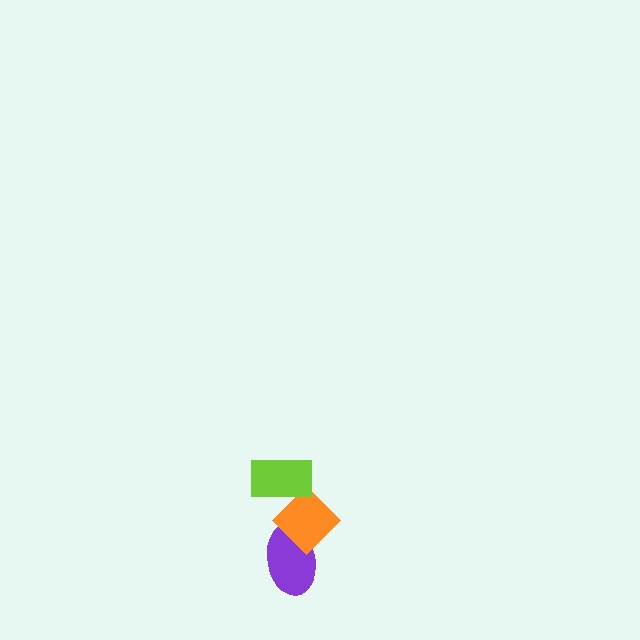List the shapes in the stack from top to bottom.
From top to bottom: the lime rectangle, the orange diamond, the purple ellipse.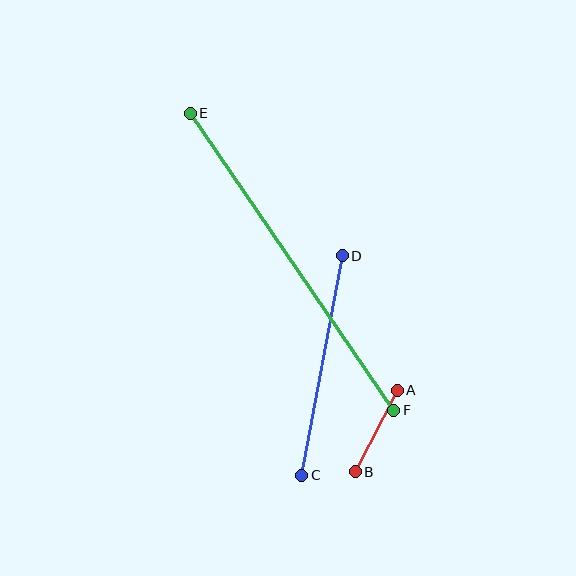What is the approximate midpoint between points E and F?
The midpoint is at approximately (292, 262) pixels.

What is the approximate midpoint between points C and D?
The midpoint is at approximately (322, 366) pixels.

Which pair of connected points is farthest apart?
Points E and F are farthest apart.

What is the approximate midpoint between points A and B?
The midpoint is at approximately (376, 431) pixels.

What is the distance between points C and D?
The distance is approximately 223 pixels.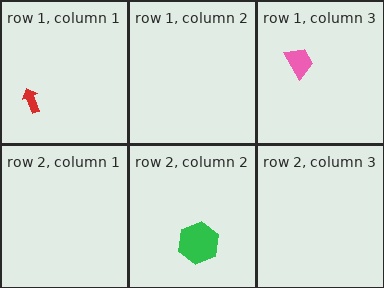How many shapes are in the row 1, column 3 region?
1.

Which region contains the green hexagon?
The row 2, column 2 region.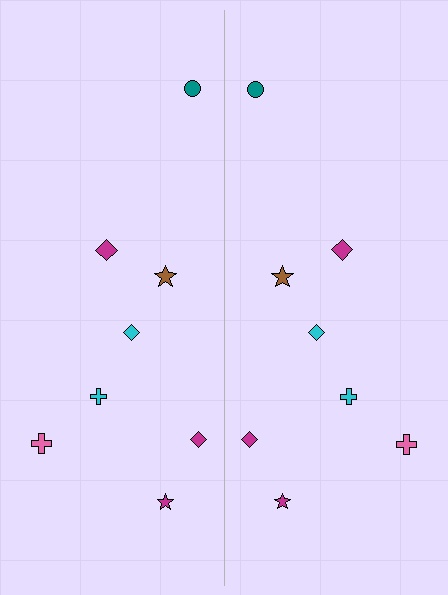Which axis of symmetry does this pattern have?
The pattern has a vertical axis of symmetry running through the center of the image.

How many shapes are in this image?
There are 16 shapes in this image.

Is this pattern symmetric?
Yes, this pattern has bilateral (reflection) symmetry.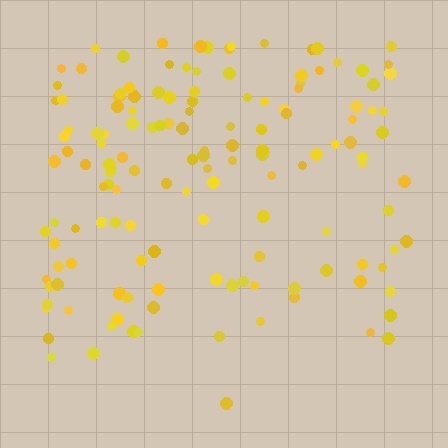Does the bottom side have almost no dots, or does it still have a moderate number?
Still a moderate number, just noticeably fewer than the top.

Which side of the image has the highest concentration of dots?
The top.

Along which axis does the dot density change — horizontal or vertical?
Vertical.